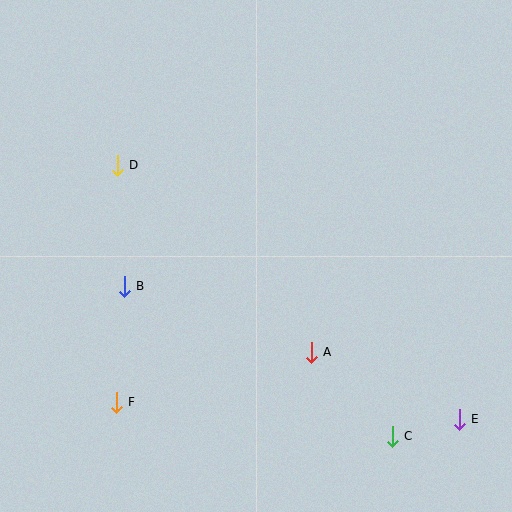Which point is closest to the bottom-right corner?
Point E is closest to the bottom-right corner.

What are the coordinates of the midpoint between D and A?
The midpoint between D and A is at (214, 259).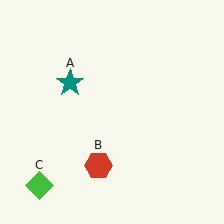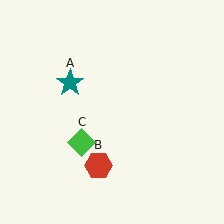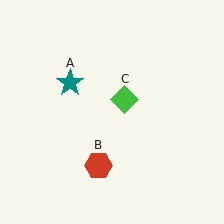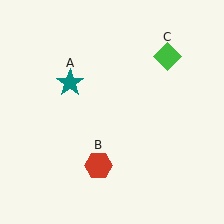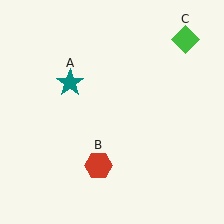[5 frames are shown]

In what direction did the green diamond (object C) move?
The green diamond (object C) moved up and to the right.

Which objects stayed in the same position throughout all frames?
Teal star (object A) and red hexagon (object B) remained stationary.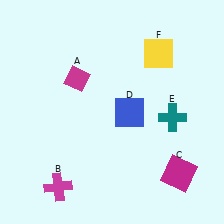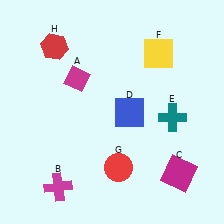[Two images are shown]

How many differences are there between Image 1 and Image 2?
There are 2 differences between the two images.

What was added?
A red circle (G), a red hexagon (H) were added in Image 2.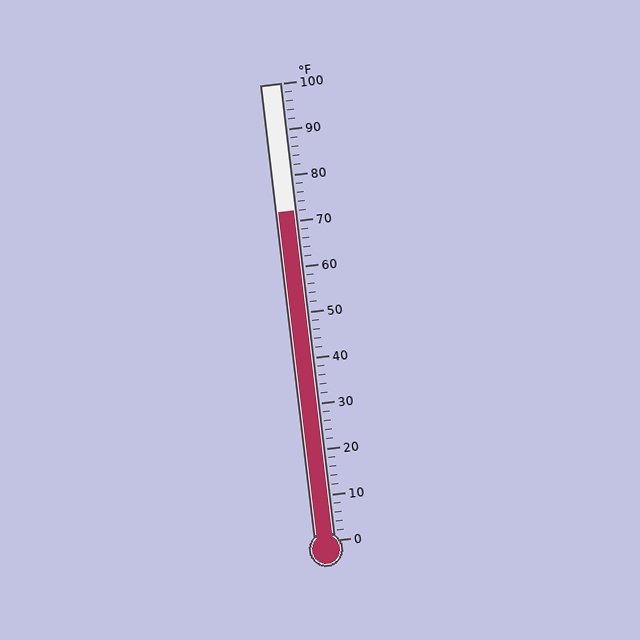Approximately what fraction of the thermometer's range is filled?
The thermometer is filled to approximately 70% of its range.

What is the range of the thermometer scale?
The thermometer scale ranges from 0°F to 100°F.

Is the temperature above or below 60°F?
The temperature is above 60°F.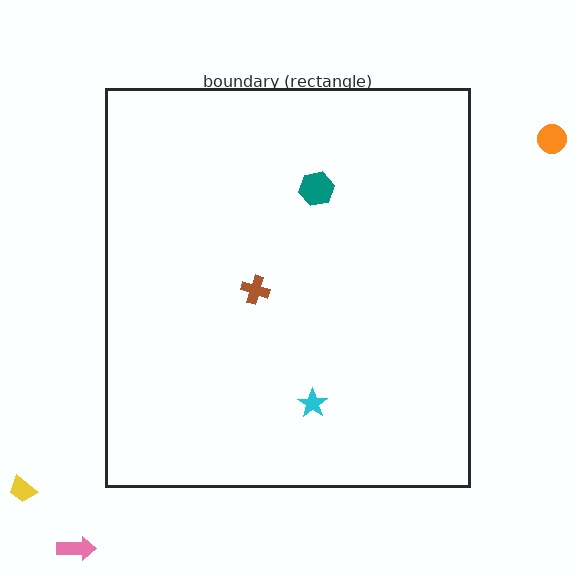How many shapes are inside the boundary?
3 inside, 3 outside.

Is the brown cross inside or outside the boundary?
Inside.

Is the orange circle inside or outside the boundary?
Outside.